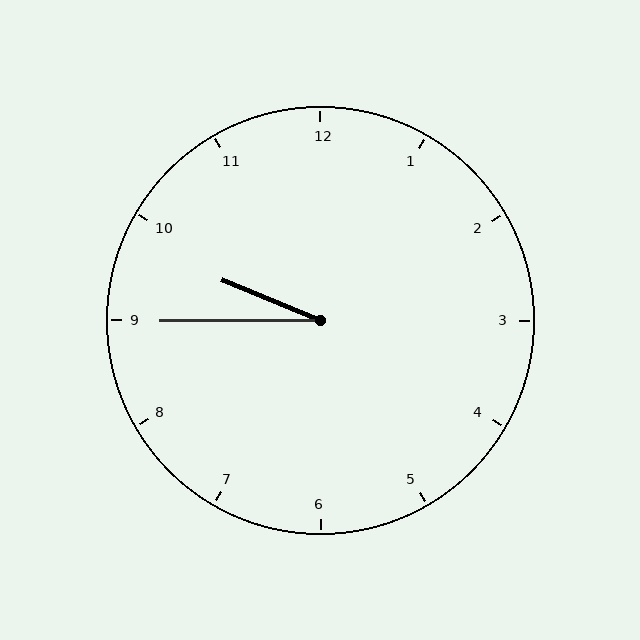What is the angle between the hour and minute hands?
Approximately 22 degrees.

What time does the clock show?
9:45.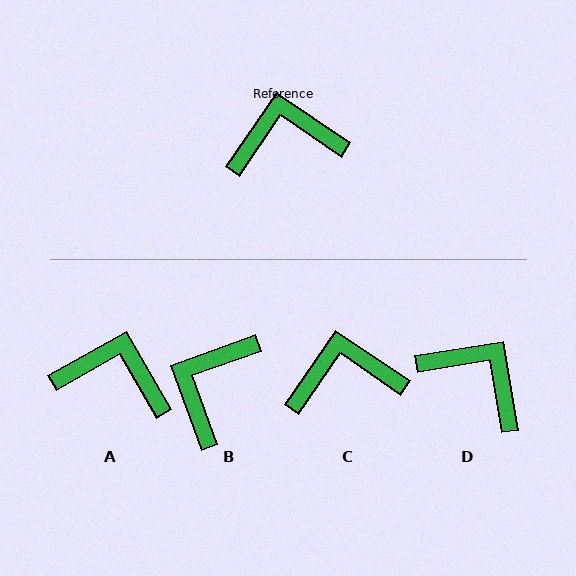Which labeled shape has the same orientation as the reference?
C.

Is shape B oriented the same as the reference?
No, it is off by about 54 degrees.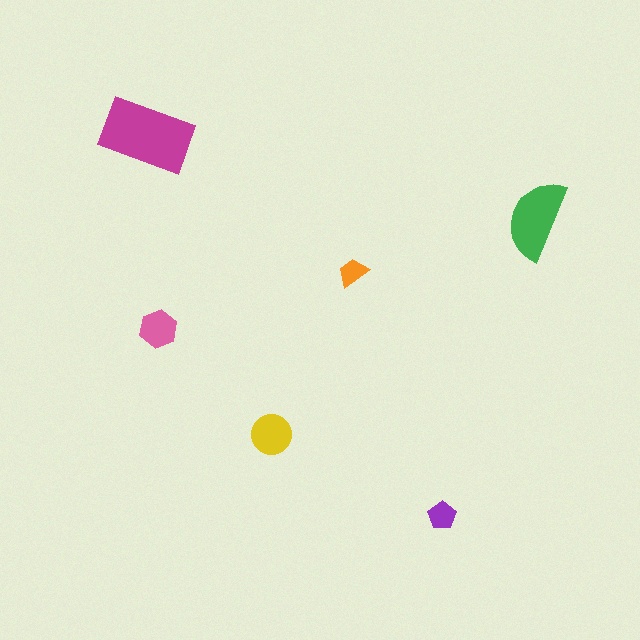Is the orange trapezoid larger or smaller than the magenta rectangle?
Smaller.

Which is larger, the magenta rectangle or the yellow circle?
The magenta rectangle.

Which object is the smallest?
The orange trapezoid.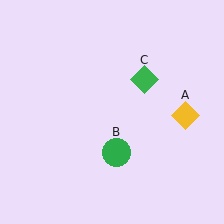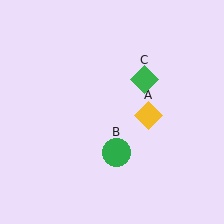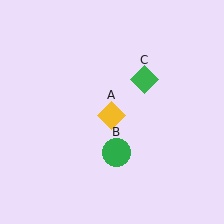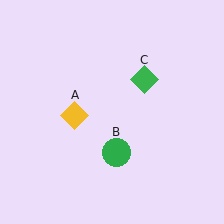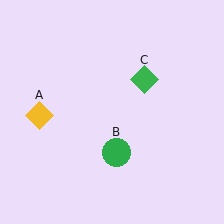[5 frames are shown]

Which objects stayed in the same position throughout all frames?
Green circle (object B) and green diamond (object C) remained stationary.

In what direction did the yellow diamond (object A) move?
The yellow diamond (object A) moved left.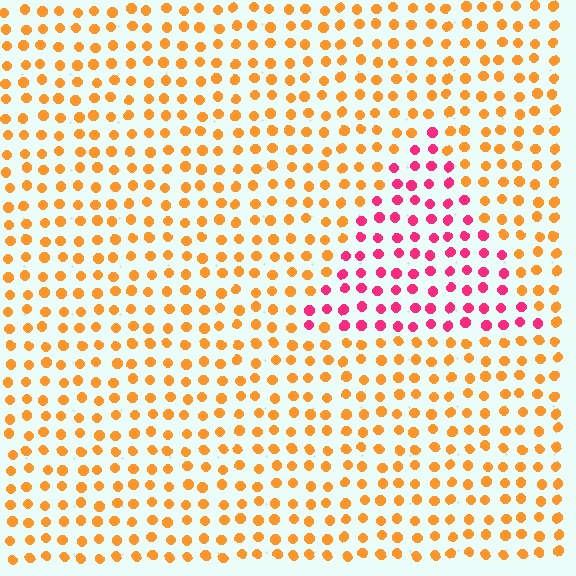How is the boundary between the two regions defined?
The boundary is defined purely by a slight shift in hue (about 56 degrees). Spacing, size, and orientation are identical on both sides.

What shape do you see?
I see a triangle.